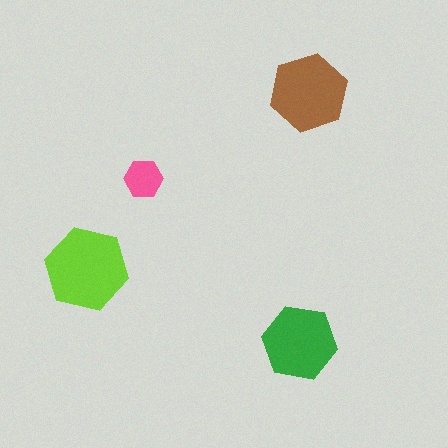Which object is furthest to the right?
The brown hexagon is rightmost.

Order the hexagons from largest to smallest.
the lime one, the brown one, the green one, the pink one.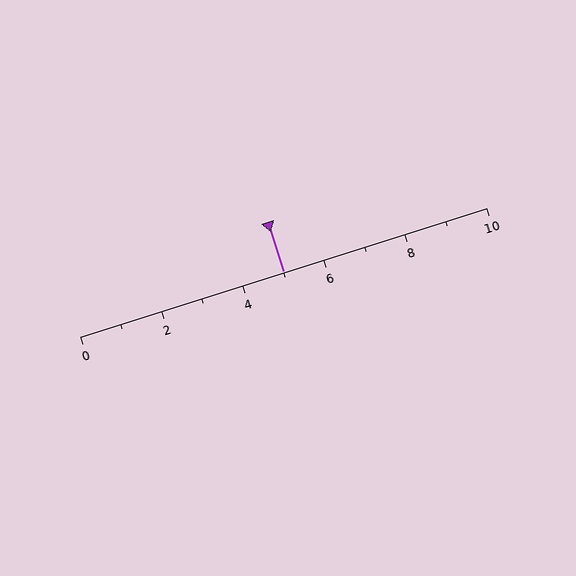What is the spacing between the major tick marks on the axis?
The major ticks are spaced 2 apart.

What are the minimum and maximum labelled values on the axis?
The axis runs from 0 to 10.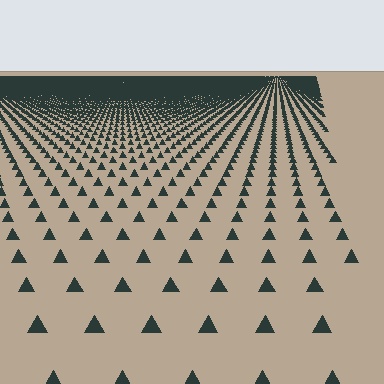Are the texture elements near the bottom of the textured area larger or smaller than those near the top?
Larger. Near the bottom, elements are closer to the viewer and appear at a bigger on-screen size.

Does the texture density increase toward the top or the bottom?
Density increases toward the top.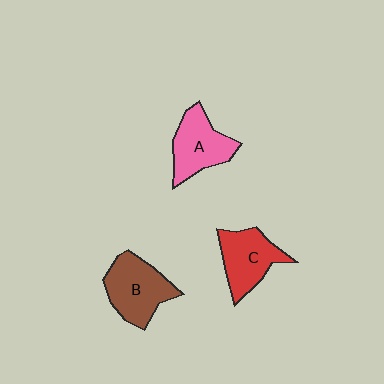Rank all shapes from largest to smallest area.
From largest to smallest: B (brown), A (pink), C (red).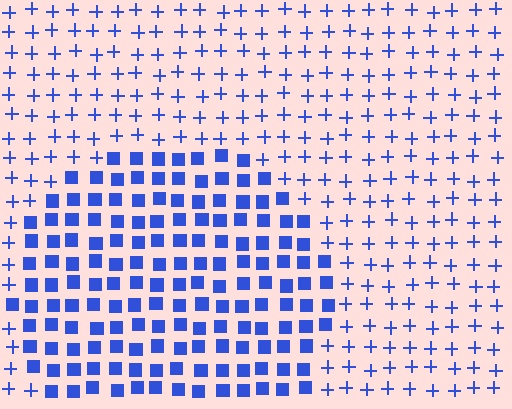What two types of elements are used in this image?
The image uses squares inside the circle region and plus signs outside it.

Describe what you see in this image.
The image is filled with small blue elements arranged in a uniform grid. A circle-shaped region contains squares, while the surrounding area contains plus signs. The boundary is defined purely by the change in element shape.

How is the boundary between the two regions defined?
The boundary is defined by a change in element shape: squares inside vs. plus signs outside. All elements share the same color and spacing.